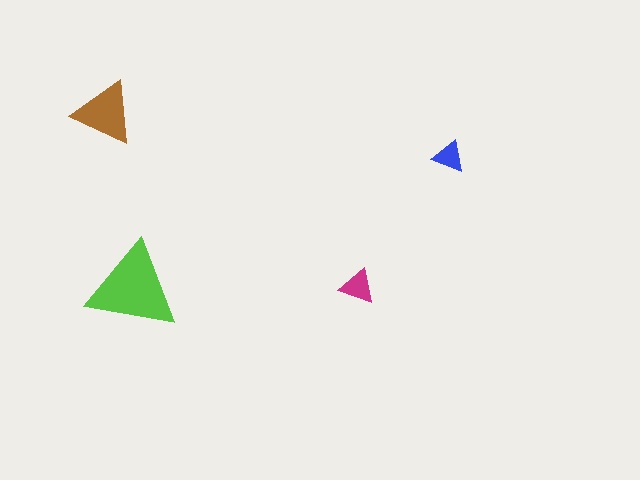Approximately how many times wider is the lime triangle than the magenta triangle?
About 2.5 times wider.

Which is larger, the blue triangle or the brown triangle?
The brown one.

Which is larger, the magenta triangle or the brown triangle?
The brown one.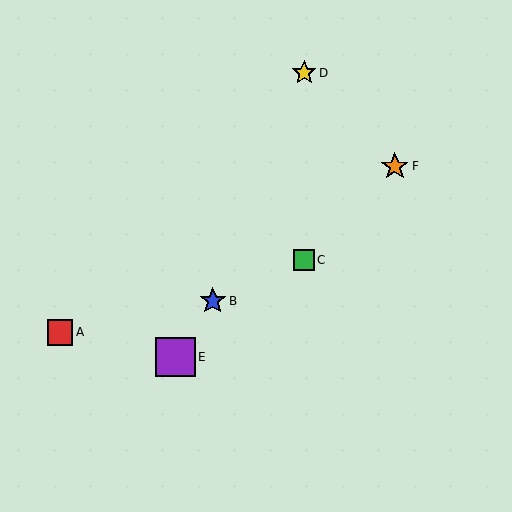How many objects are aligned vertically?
2 objects (C, D) are aligned vertically.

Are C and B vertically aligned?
No, C is at x≈304 and B is at x≈213.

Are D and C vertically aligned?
Yes, both are at x≈304.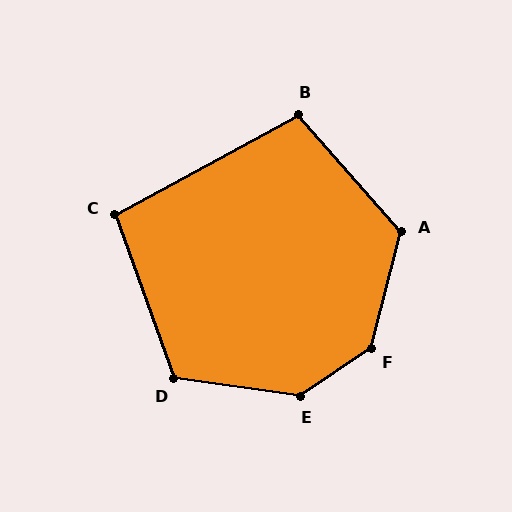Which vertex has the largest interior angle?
F, at approximately 139 degrees.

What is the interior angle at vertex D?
Approximately 118 degrees (obtuse).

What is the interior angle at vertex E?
Approximately 137 degrees (obtuse).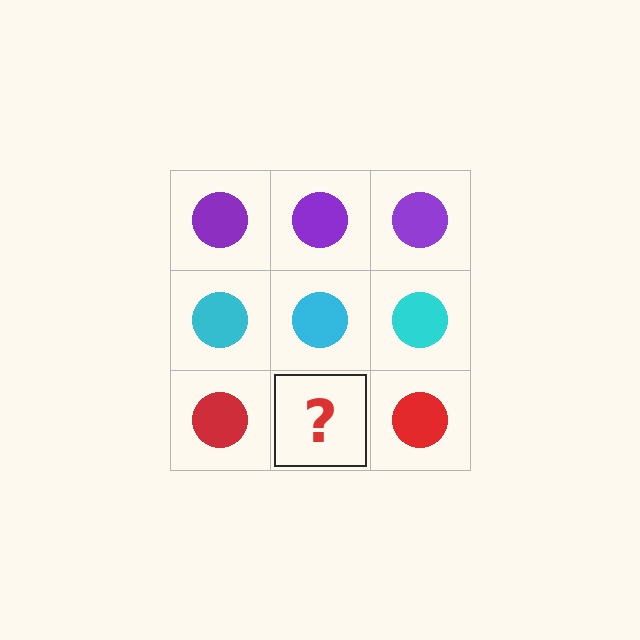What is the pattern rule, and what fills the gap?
The rule is that each row has a consistent color. The gap should be filled with a red circle.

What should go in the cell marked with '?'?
The missing cell should contain a red circle.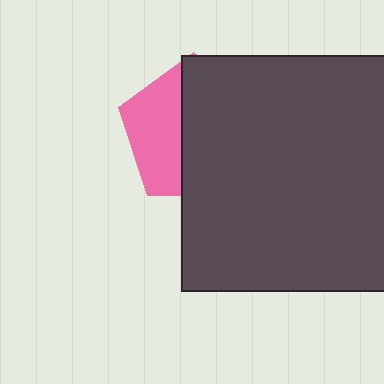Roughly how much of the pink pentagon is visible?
A small part of it is visible (roughly 39%).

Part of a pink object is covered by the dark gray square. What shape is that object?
It is a pentagon.